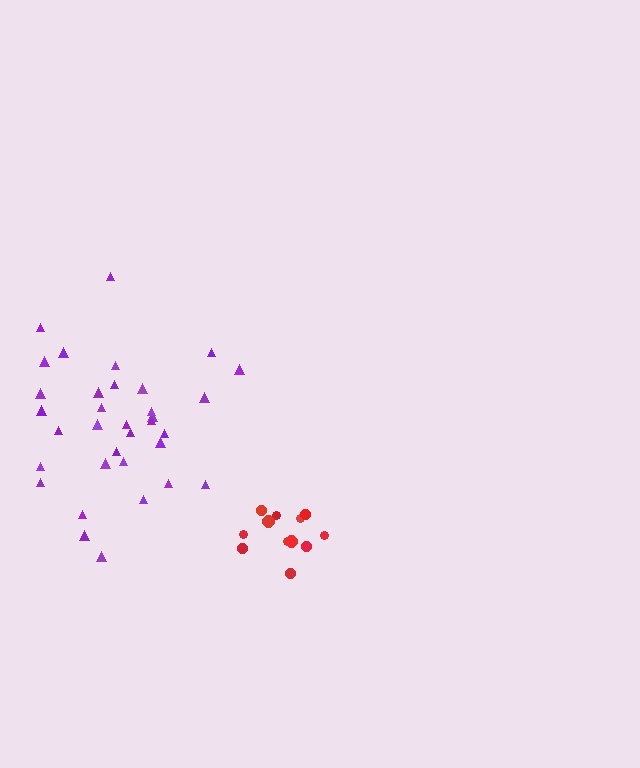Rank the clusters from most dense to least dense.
red, purple.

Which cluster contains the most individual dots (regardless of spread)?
Purple (34).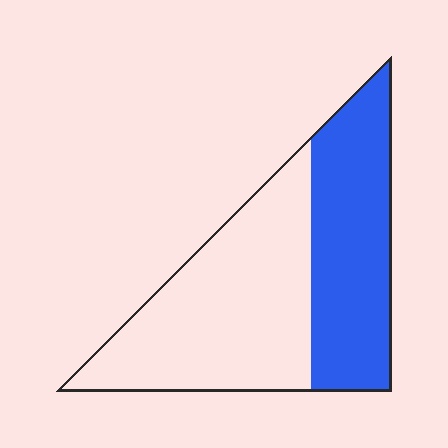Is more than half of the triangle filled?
No.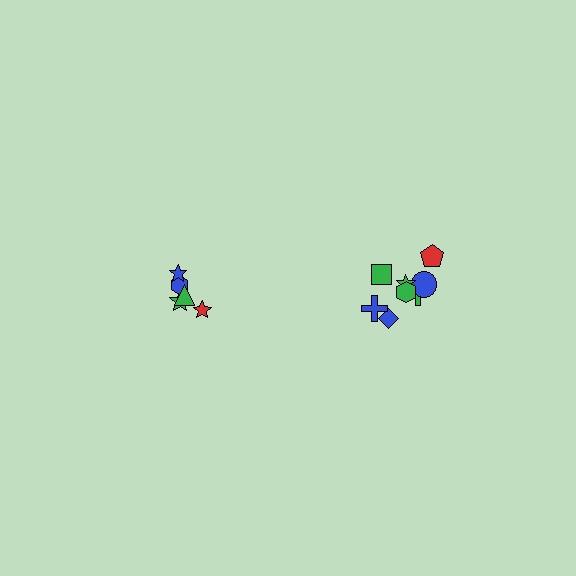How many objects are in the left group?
There are 5 objects.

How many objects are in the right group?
There are 8 objects.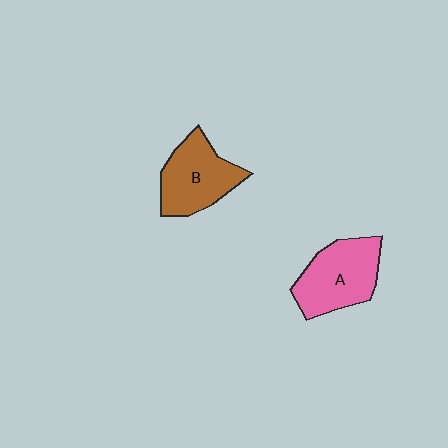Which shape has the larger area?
Shape A (pink).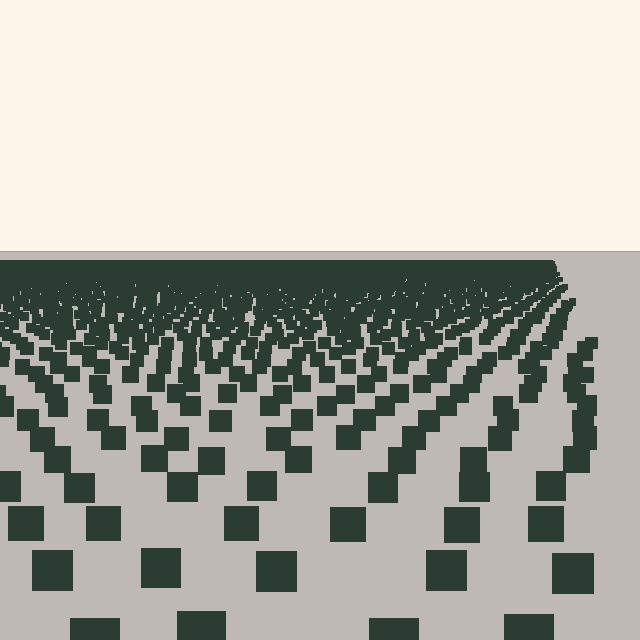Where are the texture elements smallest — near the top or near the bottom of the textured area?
Near the top.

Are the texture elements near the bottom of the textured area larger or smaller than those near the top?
Larger. Near the bottom, elements are closer to the viewer and appear at a bigger on-screen size.